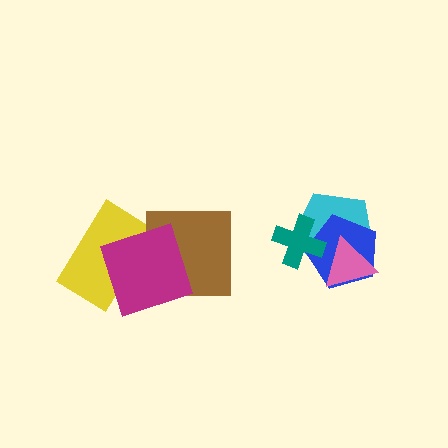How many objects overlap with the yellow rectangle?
1 object overlaps with the yellow rectangle.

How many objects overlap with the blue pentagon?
3 objects overlap with the blue pentagon.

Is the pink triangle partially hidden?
No, no other shape covers it.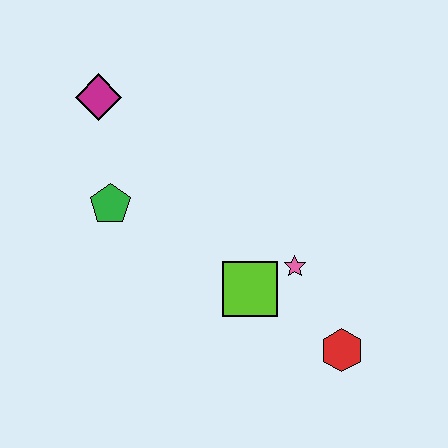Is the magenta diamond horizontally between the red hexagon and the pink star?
No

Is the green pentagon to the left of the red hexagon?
Yes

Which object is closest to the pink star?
The lime square is closest to the pink star.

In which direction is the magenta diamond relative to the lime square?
The magenta diamond is above the lime square.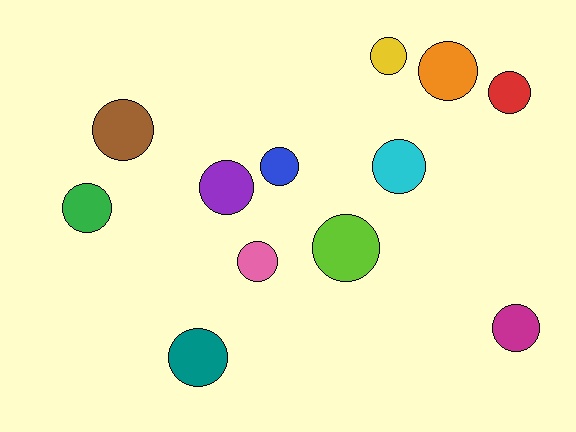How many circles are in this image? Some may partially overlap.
There are 12 circles.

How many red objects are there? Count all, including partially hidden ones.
There is 1 red object.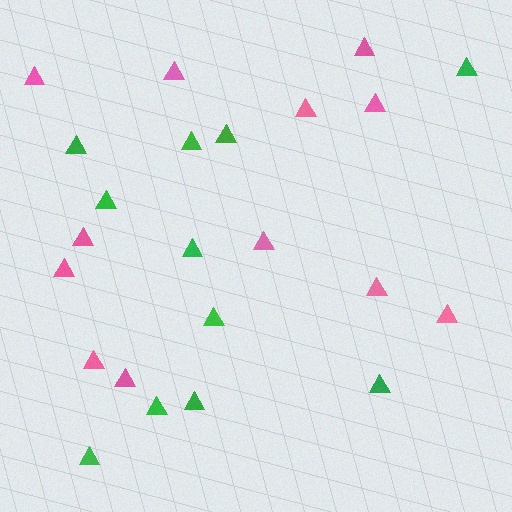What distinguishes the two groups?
There are 2 groups: one group of green triangles (11) and one group of pink triangles (12).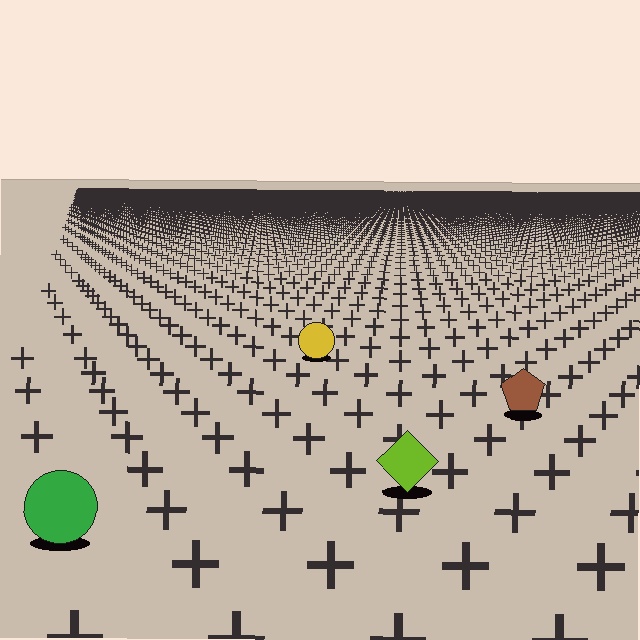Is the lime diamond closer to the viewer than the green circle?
No. The green circle is closer — you can tell from the texture gradient: the ground texture is coarser near it.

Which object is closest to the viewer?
The green circle is closest. The texture marks near it are larger and more spread out.